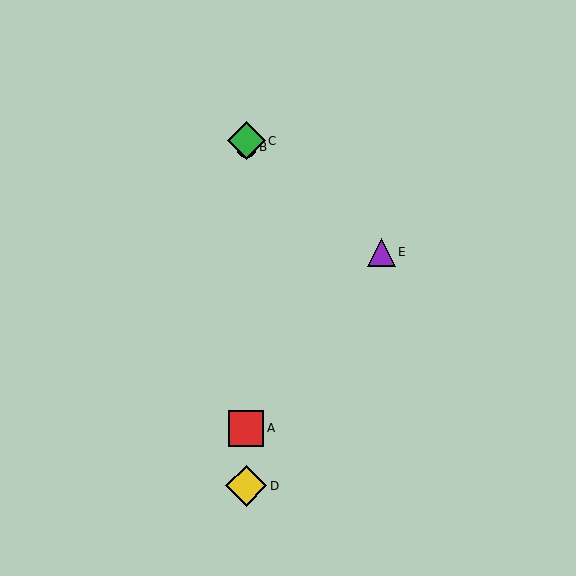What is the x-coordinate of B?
Object B is at x≈246.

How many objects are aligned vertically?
4 objects (A, B, C, D) are aligned vertically.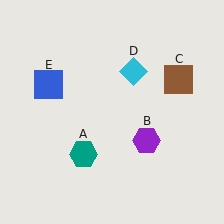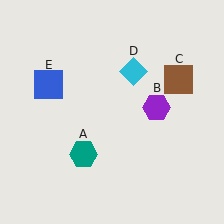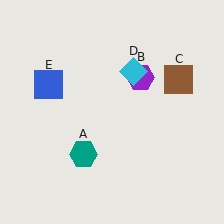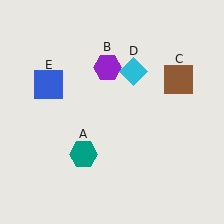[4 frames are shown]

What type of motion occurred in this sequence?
The purple hexagon (object B) rotated counterclockwise around the center of the scene.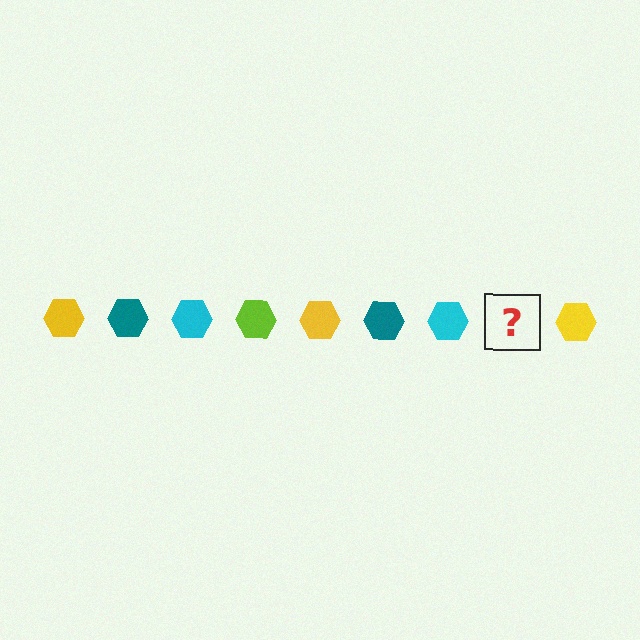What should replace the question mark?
The question mark should be replaced with a lime hexagon.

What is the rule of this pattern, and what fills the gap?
The rule is that the pattern cycles through yellow, teal, cyan, lime hexagons. The gap should be filled with a lime hexagon.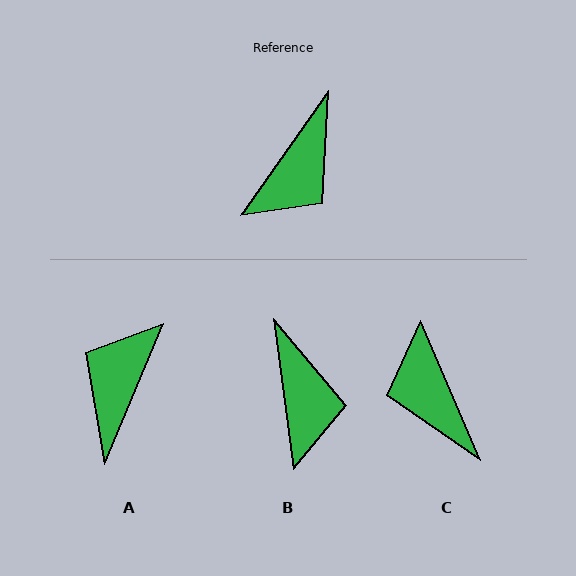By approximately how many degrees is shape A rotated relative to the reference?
Approximately 167 degrees clockwise.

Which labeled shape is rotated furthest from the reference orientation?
A, about 167 degrees away.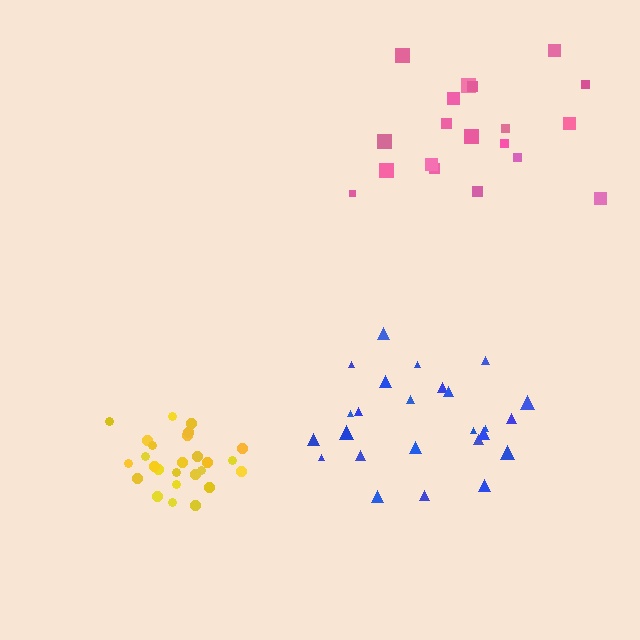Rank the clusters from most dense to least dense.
yellow, blue, pink.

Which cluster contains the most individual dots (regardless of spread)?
Yellow (26).